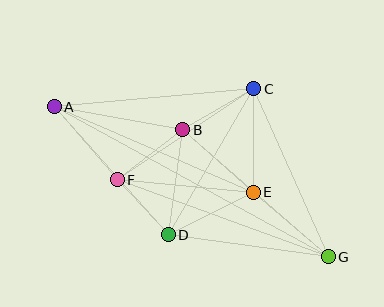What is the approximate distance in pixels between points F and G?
The distance between F and G is approximately 225 pixels.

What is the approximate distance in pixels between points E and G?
The distance between E and G is approximately 99 pixels.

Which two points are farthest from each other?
Points A and G are farthest from each other.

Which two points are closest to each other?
Points D and F are closest to each other.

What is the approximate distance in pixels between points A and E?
The distance between A and E is approximately 217 pixels.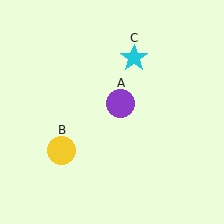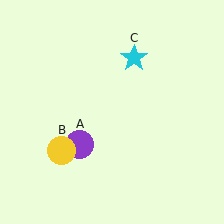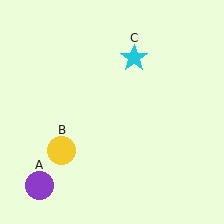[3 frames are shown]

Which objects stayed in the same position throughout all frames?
Yellow circle (object B) and cyan star (object C) remained stationary.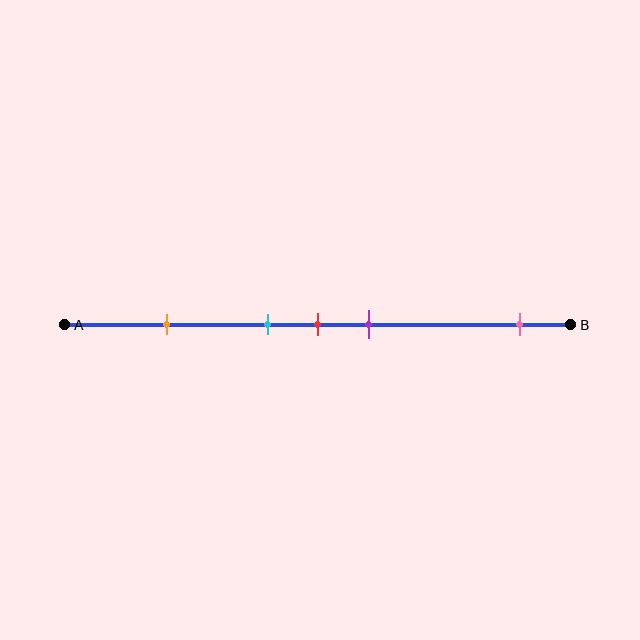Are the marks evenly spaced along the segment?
No, the marks are not evenly spaced.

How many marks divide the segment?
There are 5 marks dividing the segment.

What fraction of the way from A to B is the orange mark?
The orange mark is approximately 20% (0.2) of the way from A to B.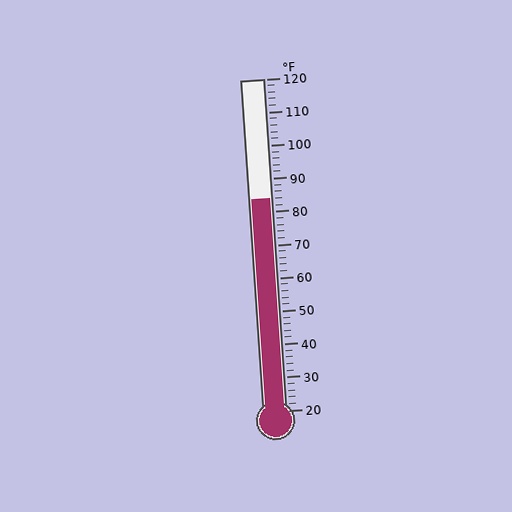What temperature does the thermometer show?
The thermometer shows approximately 84°F.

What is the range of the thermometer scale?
The thermometer scale ranges from 20°F to 120°F.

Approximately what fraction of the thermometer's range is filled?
The thermometer is filled to approximately 65% of its range.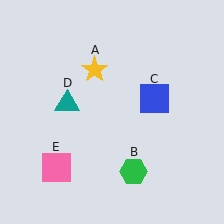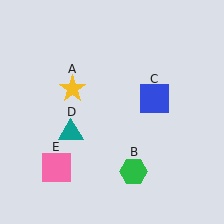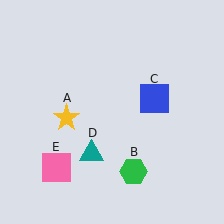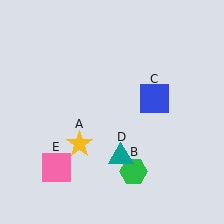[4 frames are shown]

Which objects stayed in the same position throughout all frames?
Green hexagon (object B) and blue square (object C) and pink square (object E) remained stationary.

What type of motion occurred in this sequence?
The yellow star (object A), teal triangle (object D) rotated counterclockwise around the center of the scene.